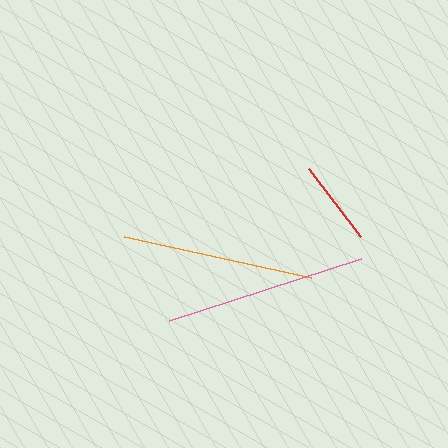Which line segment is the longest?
The pink line is the longest at approximately 202 pixels.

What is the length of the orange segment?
The orange segment is approximately 192 pixels long.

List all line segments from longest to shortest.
From longest to shortest: pink, orange, red.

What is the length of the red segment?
The red segment is approximately 85 pixels long.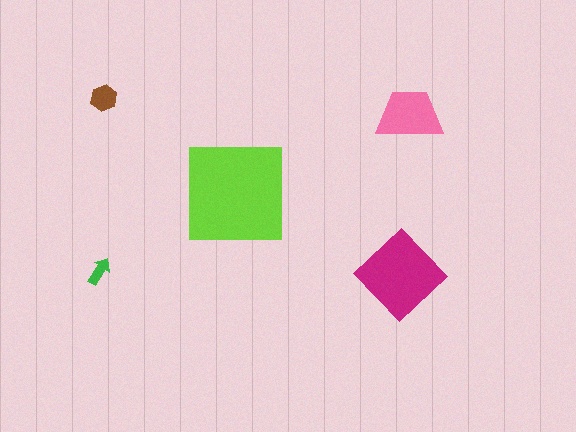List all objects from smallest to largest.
The green arrow, the brown hexagon, the pink trapezoid, the magenta diamond, the lime square.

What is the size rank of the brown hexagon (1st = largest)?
4th.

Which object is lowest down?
The magenta diamond is bottommost.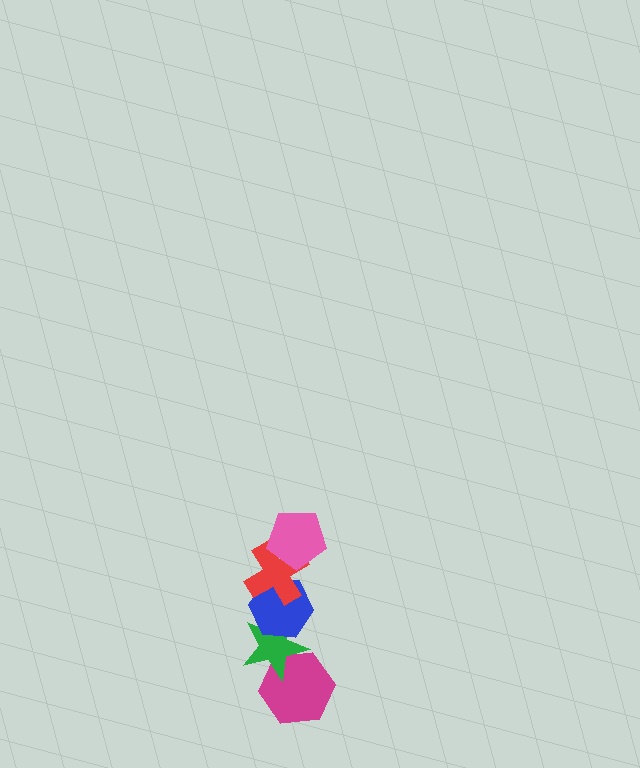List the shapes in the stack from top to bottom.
From top to bottom: the pink pentagon, the red cross, the blue hexagon, the green star, the magenta hexagon.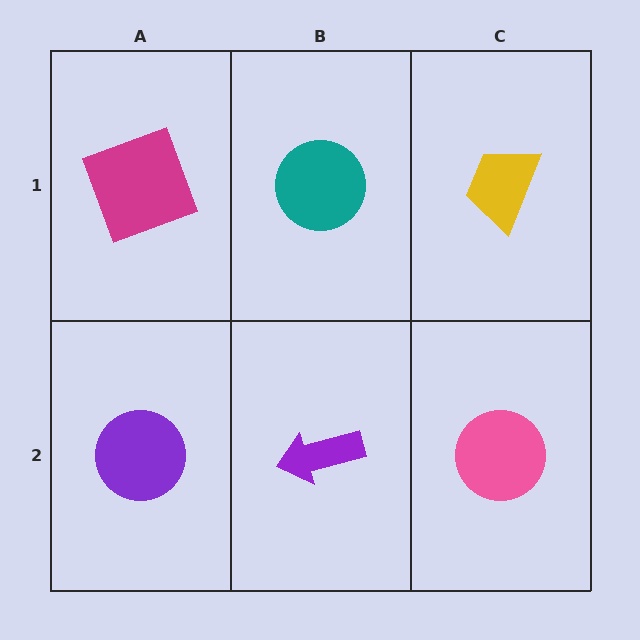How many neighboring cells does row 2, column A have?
2.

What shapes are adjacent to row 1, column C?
A pink circle (row 2, column C), a teal circle (row 1, column B).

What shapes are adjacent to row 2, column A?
A magenta square (row 1, column A), a purple arrow (row 2, column B).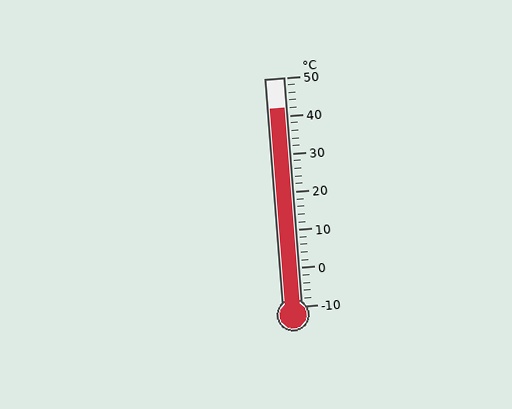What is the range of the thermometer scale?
The thermometer scale ranges from -10°C to 50°C.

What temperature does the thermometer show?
The thermometer shows approximately 42°C.